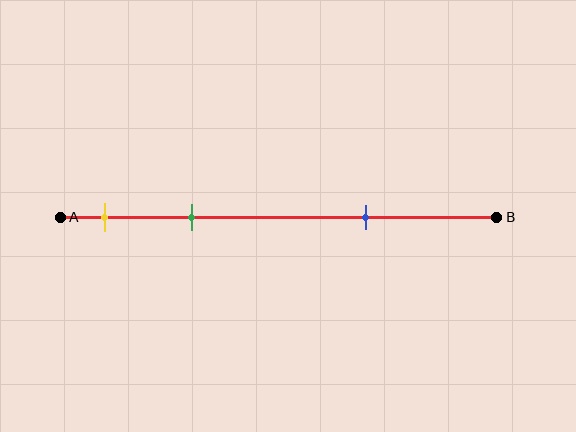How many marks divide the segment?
There are 3 marks dividing the segment.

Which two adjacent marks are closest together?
The yellow and green marks are the closest adjacent pair.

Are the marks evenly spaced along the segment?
No, the marks are not evenly spaced.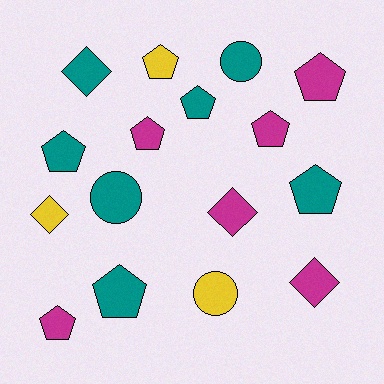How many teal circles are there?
There are 2 teal circles.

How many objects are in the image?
There are 16 objects.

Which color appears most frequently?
Teal, with 7 objects.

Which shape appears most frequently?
Pentagon, with 9 objects.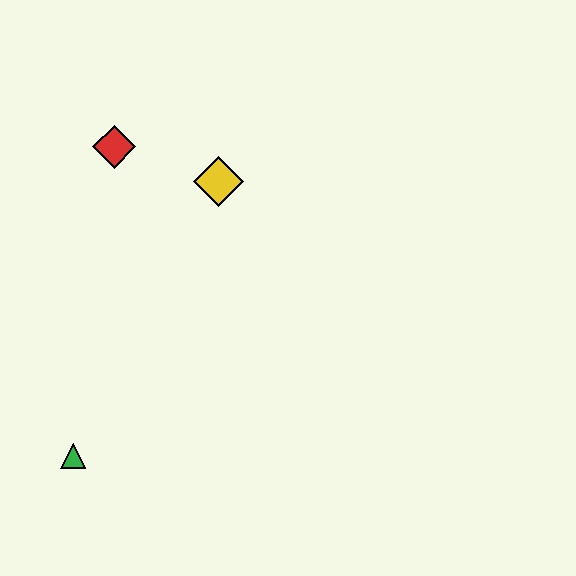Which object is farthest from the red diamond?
The green triangle is farthest from the red diamond.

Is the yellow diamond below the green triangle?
No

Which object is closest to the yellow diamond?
The red diamond is closest to the yellow diamond.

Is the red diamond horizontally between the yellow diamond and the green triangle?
Yes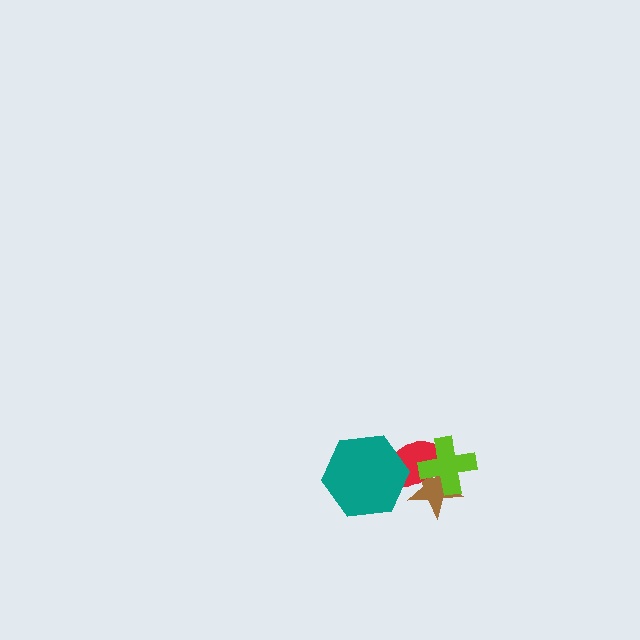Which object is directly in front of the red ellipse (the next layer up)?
The lime cross is directly in front of the red ellipse.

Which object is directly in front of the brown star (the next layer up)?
The red ellipse is directly in front of the brown star.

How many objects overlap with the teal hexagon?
1 object overlaps with the teal hexagon.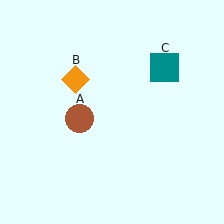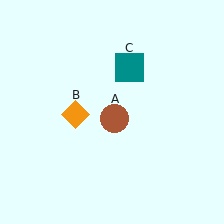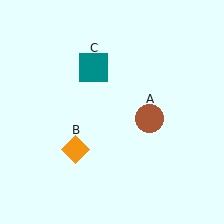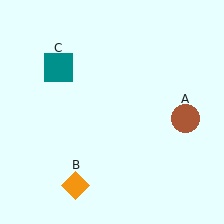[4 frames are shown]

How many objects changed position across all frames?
3 objects changed position: brown circle (object A), orange diamond (object B), teal square (object C).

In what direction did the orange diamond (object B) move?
The orange diamond (object B) moved down.